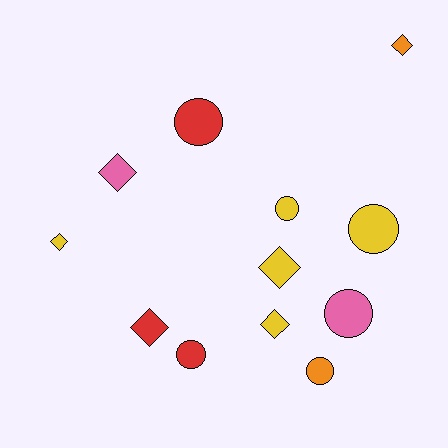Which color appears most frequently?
Yellow, with 5 objects.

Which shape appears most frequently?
Circle, with 6 objects.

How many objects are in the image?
There are 12 objects.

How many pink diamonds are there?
There is 1 pink diamond.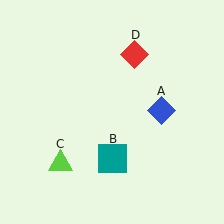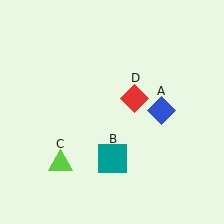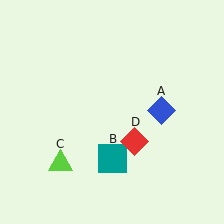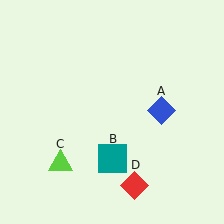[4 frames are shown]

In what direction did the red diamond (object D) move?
The red diamond (object D) moved down.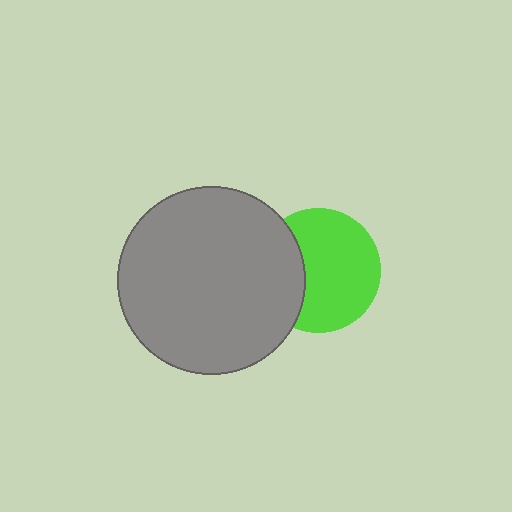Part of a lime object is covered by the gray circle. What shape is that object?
It is a circle.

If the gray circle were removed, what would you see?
You would see the complete lime circle.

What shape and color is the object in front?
The object in front is a gray circle.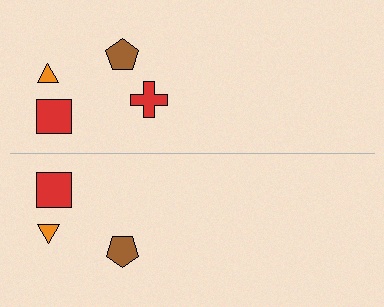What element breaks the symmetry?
A red cross is missing from the bottom side.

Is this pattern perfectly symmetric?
No, the pattern is not perfectly symmetric. A red cross is missing from the bottom side.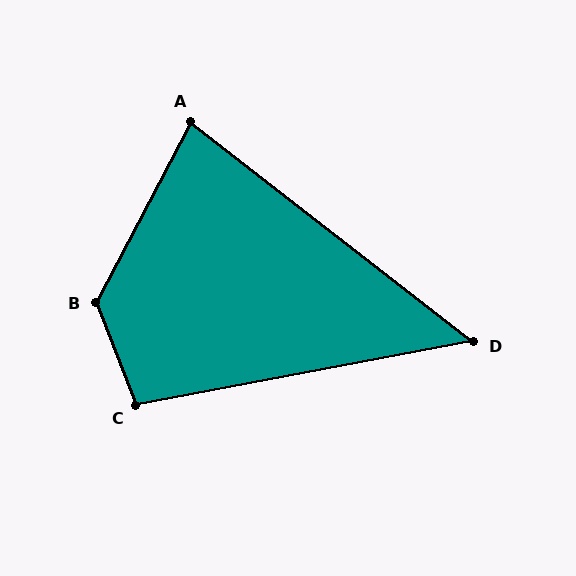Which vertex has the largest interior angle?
B, at approximately 131 degrees.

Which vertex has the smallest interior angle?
D, at approximately 49 degrees.